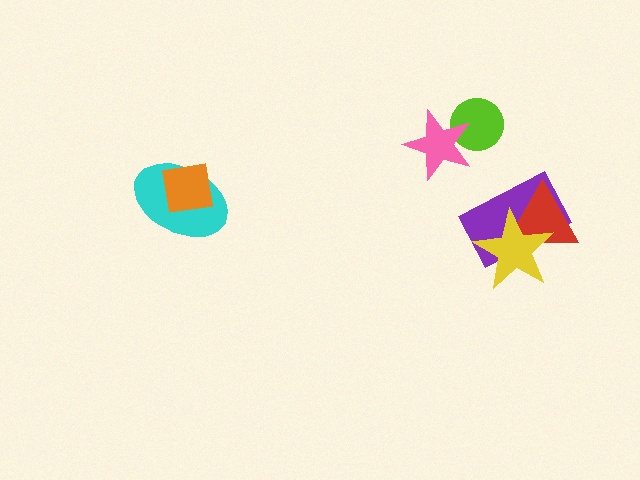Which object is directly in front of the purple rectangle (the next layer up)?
The red triangle is directly in front of the purple rectangle.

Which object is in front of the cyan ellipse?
The orange square is in front of the cyan ellipse.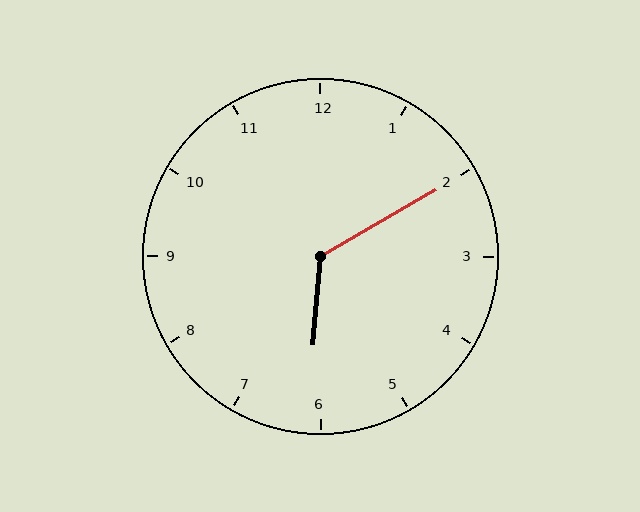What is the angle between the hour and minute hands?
Approximately 125 degrees.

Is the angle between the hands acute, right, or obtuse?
It is obtuse.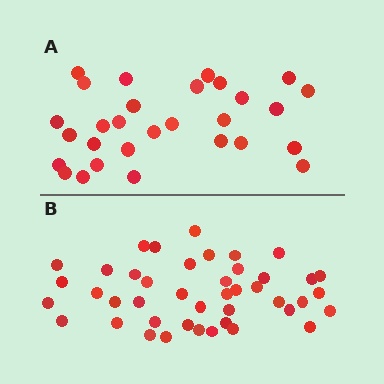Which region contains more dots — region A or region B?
Region B (the bottom region) has more dots.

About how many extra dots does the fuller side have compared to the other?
Region B has approximately 15 more dots than region A.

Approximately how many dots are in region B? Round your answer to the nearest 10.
About 40 dots. (The exact count is 43, which rounds to 40.)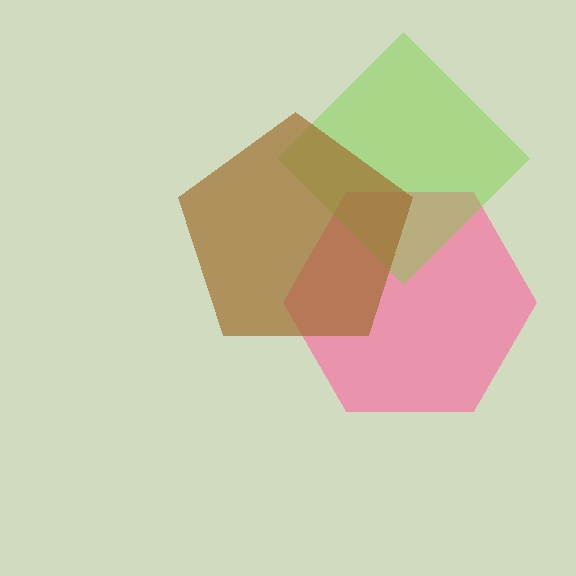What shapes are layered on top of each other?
The layered shapes are: a pink hexagon, a lime diamond, a brown pentagon.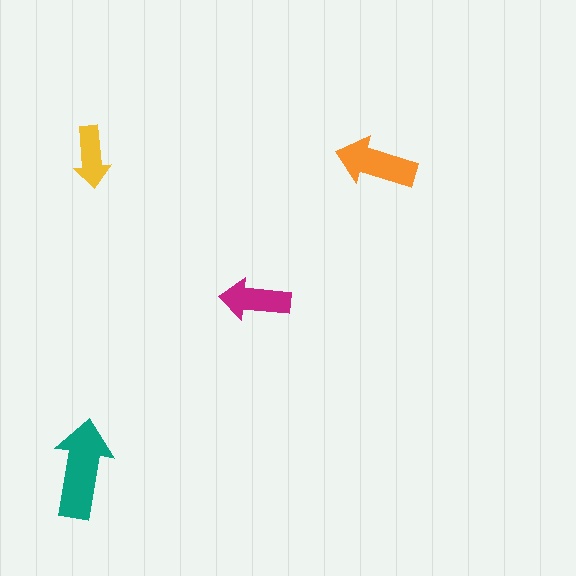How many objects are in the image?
There are 4 objects in the image.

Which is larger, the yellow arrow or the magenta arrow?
The magenta one.